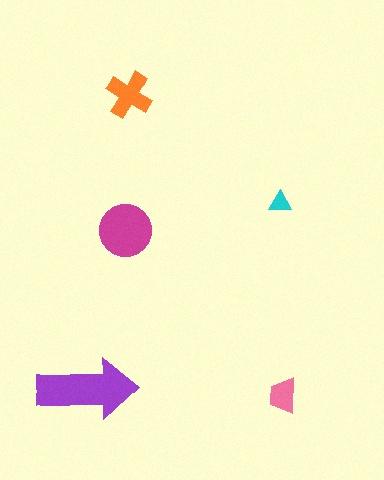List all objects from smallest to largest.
The cyan triangle, the pink trapezoid, the orange cross, the magenta circle, the purple arrow.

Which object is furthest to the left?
The purple arrow is leftmost.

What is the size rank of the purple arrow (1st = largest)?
1st.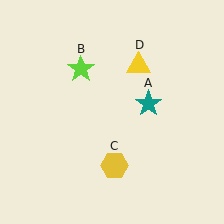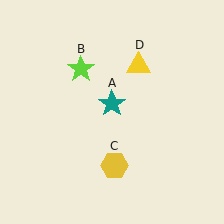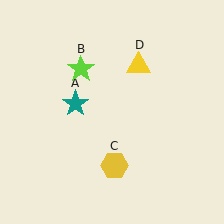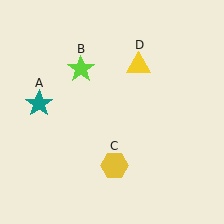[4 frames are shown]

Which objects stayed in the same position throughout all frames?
Lime star (object B) and yellow hexagon (object C) and yellow triangle (object D) remained stationary.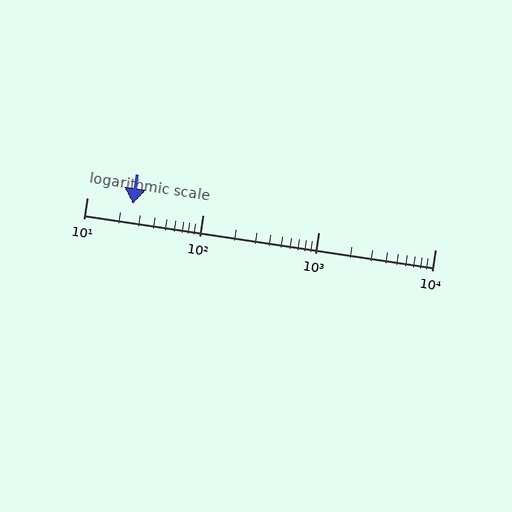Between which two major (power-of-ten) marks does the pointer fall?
The pointer is between 10 and 100.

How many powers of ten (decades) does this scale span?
The scale spans 3 decades, from 10 to 10000.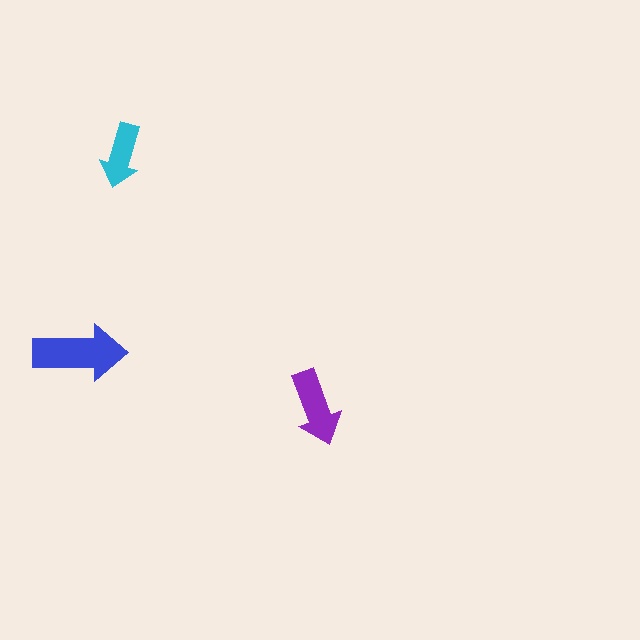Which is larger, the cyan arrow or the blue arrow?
The blue one.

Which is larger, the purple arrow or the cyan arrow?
The purple one.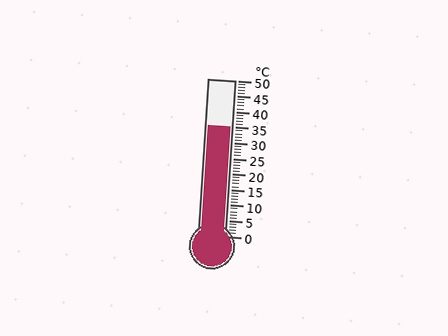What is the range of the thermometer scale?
The thermometer scale ranges from 0°C to 50°C.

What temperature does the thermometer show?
The thermometer shows approximately 35°C.